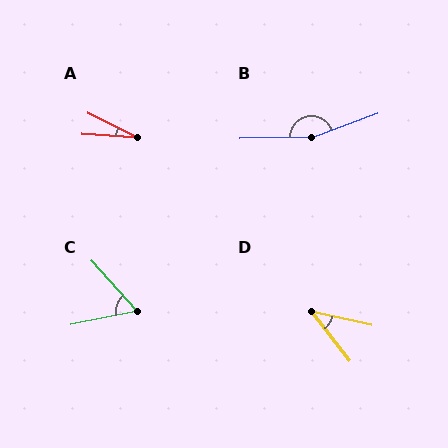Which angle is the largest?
B, at approximately 161 degrees.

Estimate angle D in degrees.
Approximately 39 degrees.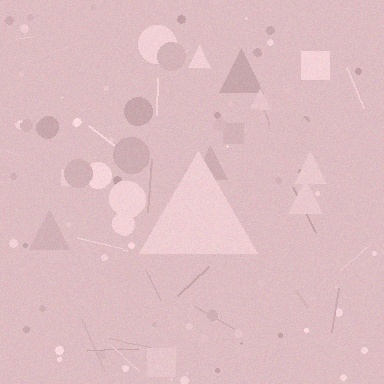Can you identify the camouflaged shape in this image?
The camouflaged shape is a triangle.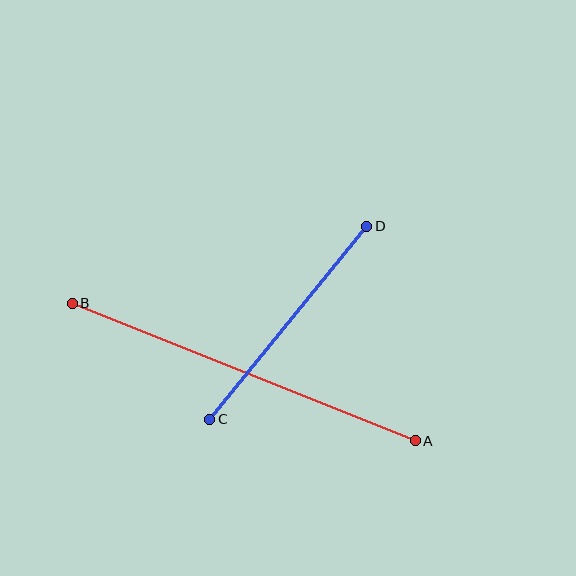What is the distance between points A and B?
The distance is approximately 369 pixels.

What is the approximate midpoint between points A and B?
The midpoint is at approximately (244, 372) pixels.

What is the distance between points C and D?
The distance is approximately 249 pixels.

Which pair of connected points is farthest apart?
Points A and B are farthest apart.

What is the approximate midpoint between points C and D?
The midpoint is at approximately (288, 323) pixels.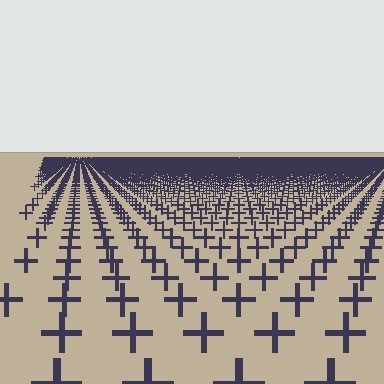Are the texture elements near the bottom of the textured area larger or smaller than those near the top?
Larger. Near the bottom, elements are closer to the viewer and appear at a bigger on-screen size.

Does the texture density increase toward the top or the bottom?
Density increases toward the top.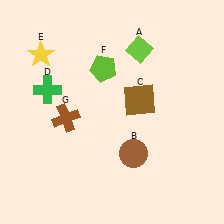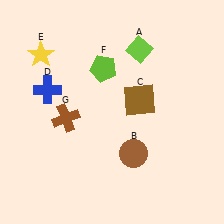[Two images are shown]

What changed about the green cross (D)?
In Image 1, D is green. In Image 2, it changed to blue.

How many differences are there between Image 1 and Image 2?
There is 1 difference between the two images.